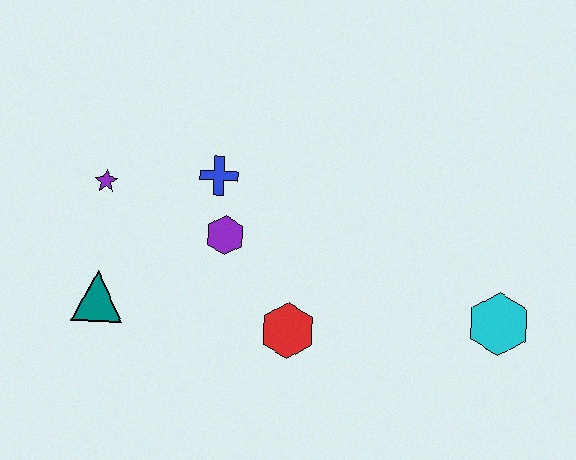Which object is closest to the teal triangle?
The purple star is closest to the teal triangle.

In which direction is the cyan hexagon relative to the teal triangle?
The cyan hexagon is to the right of the teal triangle.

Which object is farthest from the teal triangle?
The cyan hexagon is farthest from the teal triangle.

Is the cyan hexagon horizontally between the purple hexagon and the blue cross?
No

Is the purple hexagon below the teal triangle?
No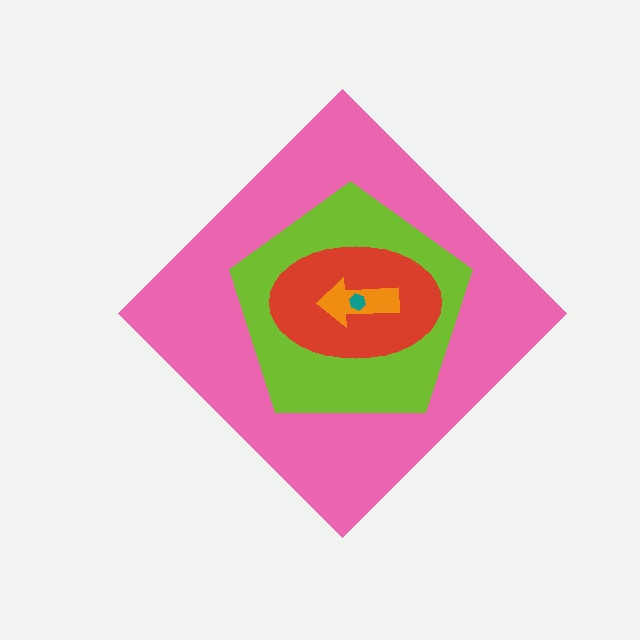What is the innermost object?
The teal hexagon.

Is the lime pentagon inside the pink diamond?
Yes.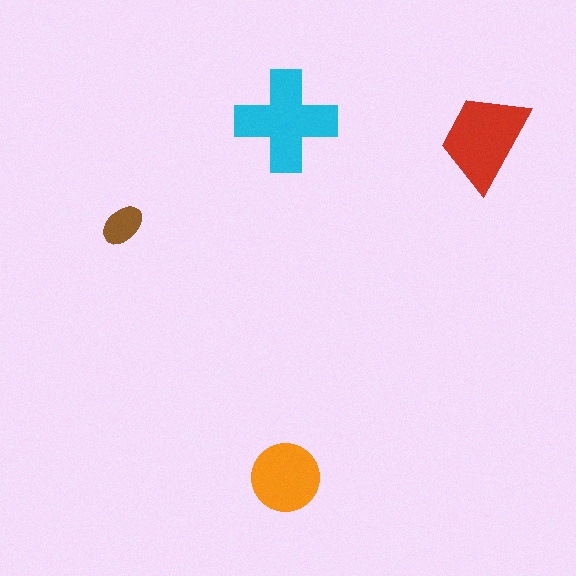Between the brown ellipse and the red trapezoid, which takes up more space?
The red trapezoid.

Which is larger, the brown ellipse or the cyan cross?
The cyan cross.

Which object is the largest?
The cyan cross.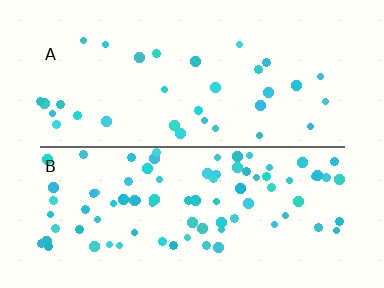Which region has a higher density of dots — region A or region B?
B (the bottom).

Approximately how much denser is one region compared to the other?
Approximately 2.6× — region B over region A.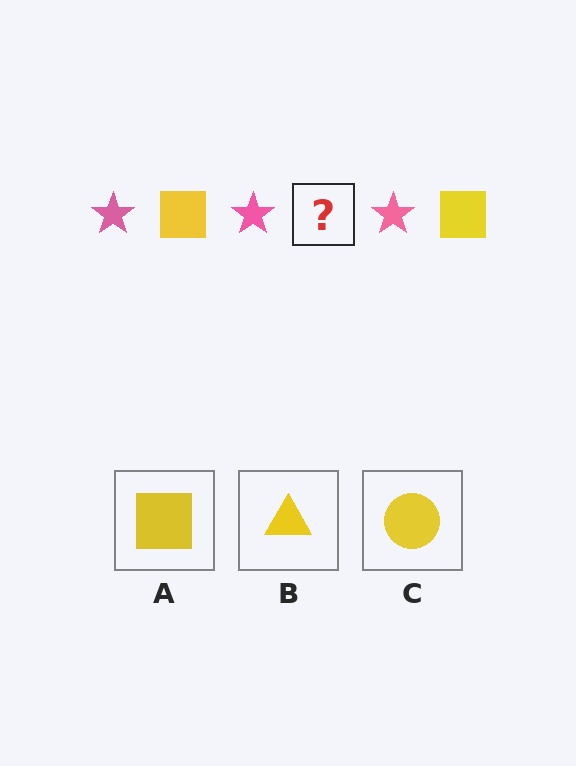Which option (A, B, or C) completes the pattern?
A.